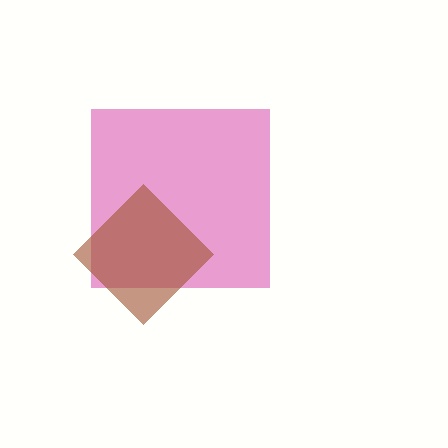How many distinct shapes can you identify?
There are 2 distinct shapes: a magenta square, a brown diamond.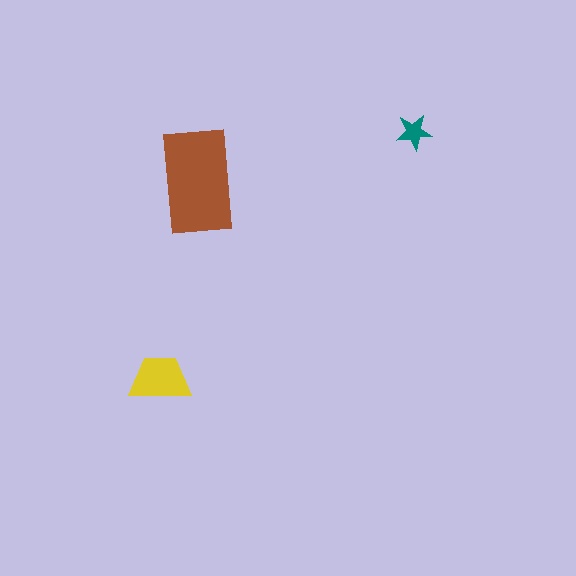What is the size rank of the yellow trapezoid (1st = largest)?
2nd.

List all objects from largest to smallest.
The brown rectangle, the yellow trapezoid, the teal star.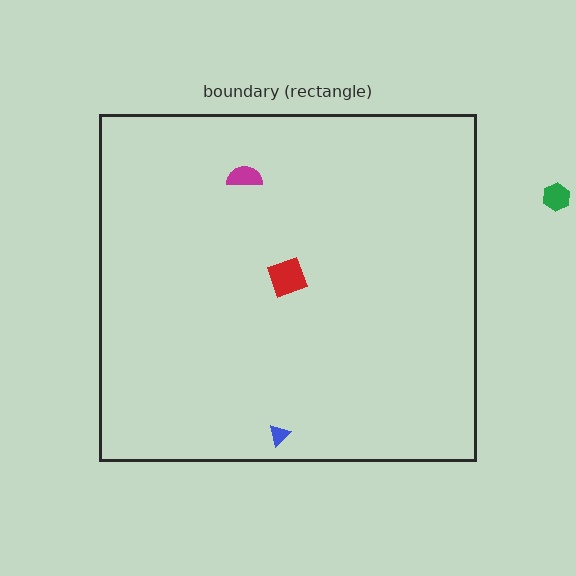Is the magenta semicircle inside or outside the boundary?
Inside.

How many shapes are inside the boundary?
3 inside, 1 outside.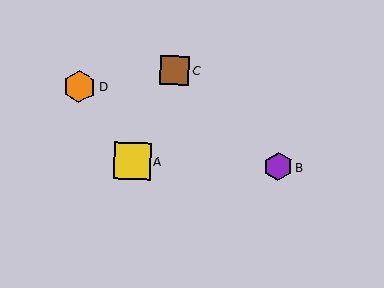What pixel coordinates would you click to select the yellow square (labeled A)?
Click at (132, 161) to select the yellow square A.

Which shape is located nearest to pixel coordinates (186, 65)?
The brown square (labeled C) at (174, 70) is nearest to that location.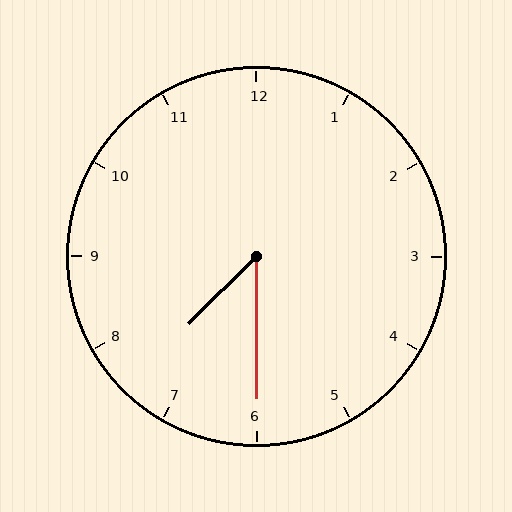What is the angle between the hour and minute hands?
Approximately 45 degrees.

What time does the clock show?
7:30.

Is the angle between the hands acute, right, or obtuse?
It is acute.